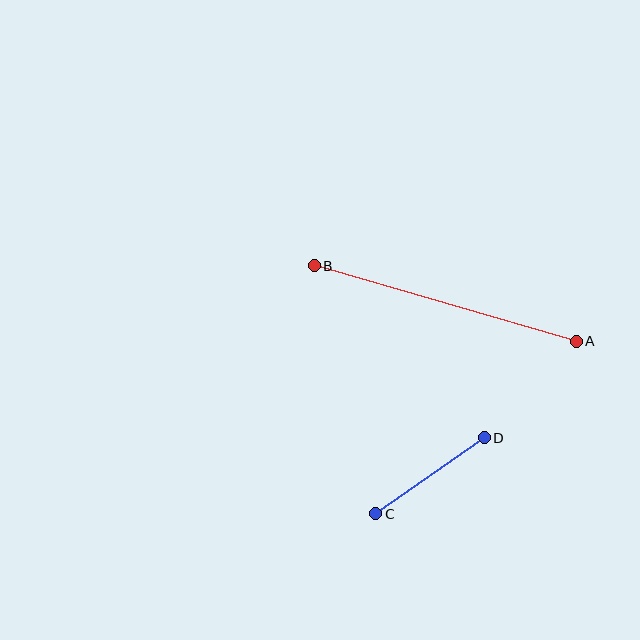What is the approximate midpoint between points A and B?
The midpoint is at approximately (445, 304) pixels.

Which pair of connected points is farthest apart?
Points A and B are farthest apart.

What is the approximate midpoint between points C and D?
The midpoint is at approximately (430, 476) pixels.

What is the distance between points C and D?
The distance is approximately 132 pixels.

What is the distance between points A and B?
The distance is approximately 272 pixels.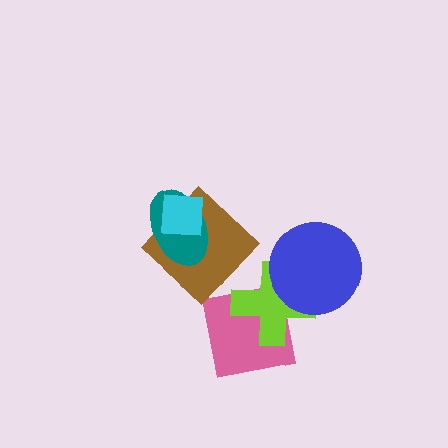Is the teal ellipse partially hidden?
Yes, it is partially covered by another shape.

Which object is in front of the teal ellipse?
The cyan square is in front of the teal ellipse.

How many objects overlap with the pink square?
1 object overlaps with the pink square.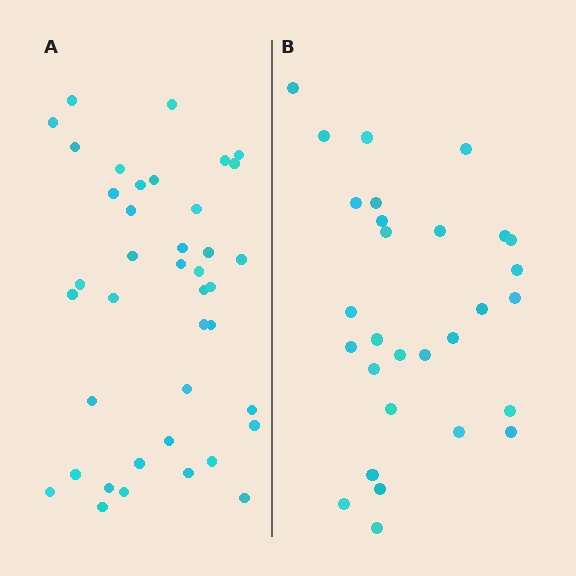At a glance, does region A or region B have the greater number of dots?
Region A (the left region) has more dots.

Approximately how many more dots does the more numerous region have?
Region A has roughly 12 or so more dots than region B.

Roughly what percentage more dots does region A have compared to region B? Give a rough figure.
About 40% more.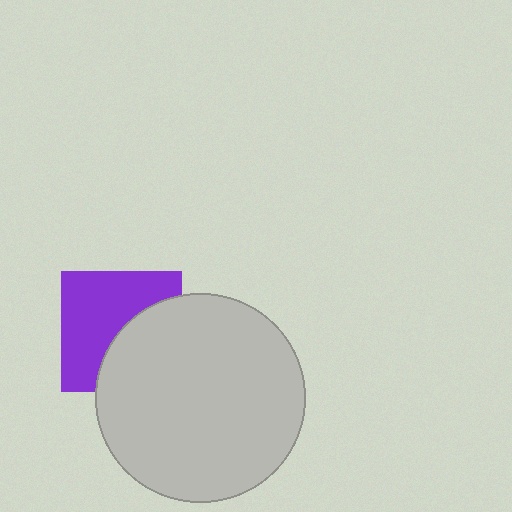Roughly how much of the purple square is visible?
About half of it is visible (roughly 57%).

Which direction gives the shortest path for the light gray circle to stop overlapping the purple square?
Moving toward the lower-right gives the shortest separation.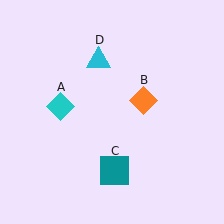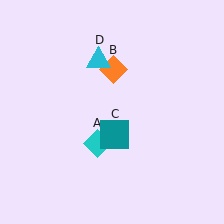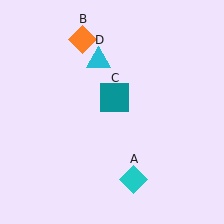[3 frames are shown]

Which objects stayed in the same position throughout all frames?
Cyan triangle (object D) remained stationary.